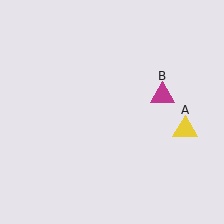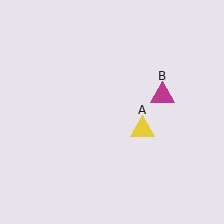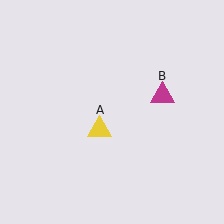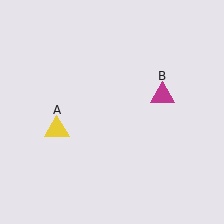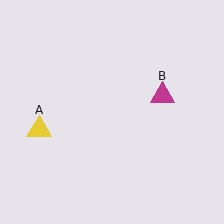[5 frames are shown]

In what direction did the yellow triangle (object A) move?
The yellow triangle (object A) moved left.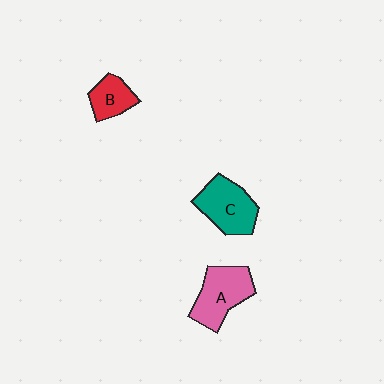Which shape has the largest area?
Shape A (pink).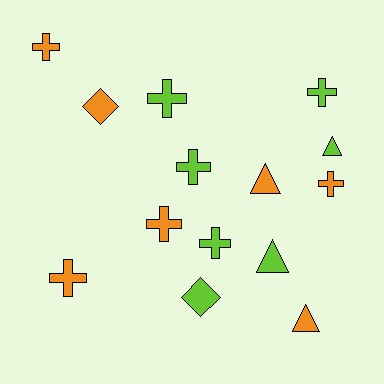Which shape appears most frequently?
Cross, with 8 objects.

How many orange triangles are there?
There are 2 orange triangles.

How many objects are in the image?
There are 14 objects.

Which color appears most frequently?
Orange, with 7 objects.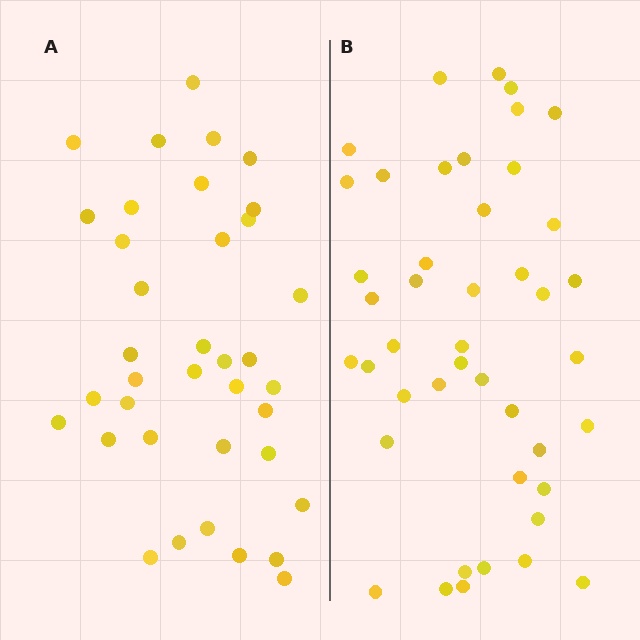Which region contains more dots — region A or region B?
Region B (the right region) has more dots.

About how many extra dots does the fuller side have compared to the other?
Region B has roughly 8 or so more dots than region A.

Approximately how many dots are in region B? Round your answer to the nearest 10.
About 40 dots. (The exact count is 44, which rounds to 40.)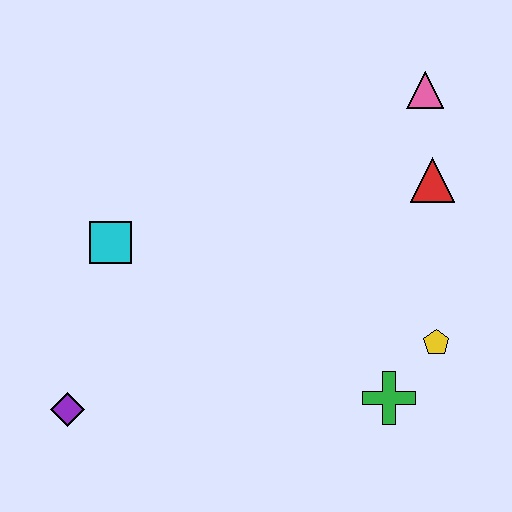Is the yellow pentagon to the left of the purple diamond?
No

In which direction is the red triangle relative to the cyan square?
The red triangle is to the right of the cyan square.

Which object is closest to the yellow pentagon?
The green cross is closest to the yellow pentagon.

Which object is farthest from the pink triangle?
The purple diamond is farthest from the pink triangle.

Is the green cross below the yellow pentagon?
Yes